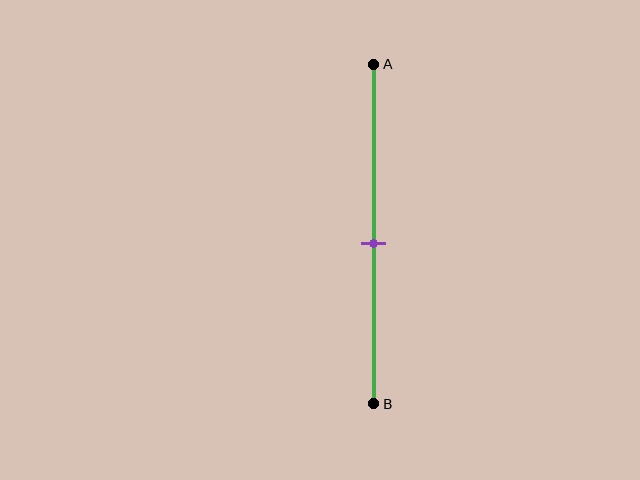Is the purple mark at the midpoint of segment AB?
Yes, the mark is approximately at the midpoint.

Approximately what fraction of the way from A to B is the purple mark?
The purple mark is approximately 55% of the way from A to B.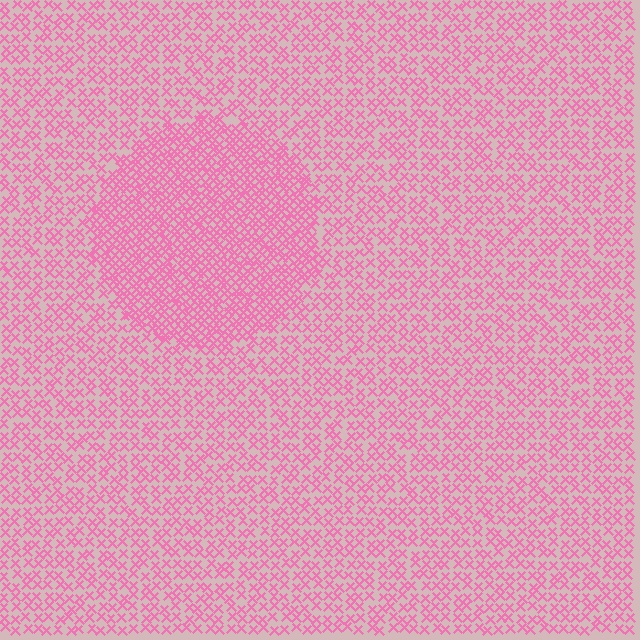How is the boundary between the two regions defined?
The boundary is defined by a change in element density (approximately 1.9x ratio). All elements are the same color, size, and shape.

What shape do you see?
I see a circle.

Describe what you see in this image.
The image contains small pink elements arranged at two different densities. A circle-shaped region is visible where the elements are more densely packed than the surrounding area.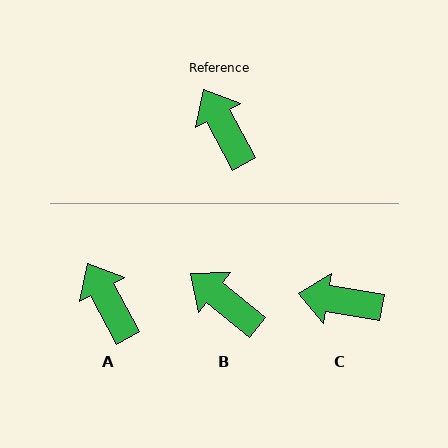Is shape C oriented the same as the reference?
No, it is off by about 52 degrees.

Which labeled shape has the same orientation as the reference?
A.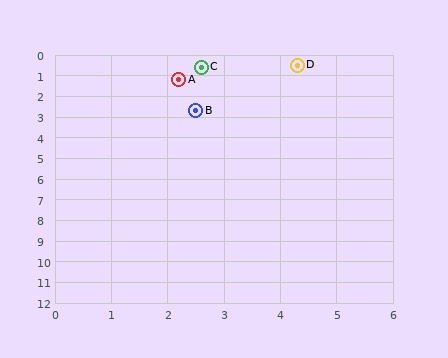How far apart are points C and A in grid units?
Points C and A are about 0.7 grid units apart.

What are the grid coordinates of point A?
Point A is at approximately (2.2, 1.2).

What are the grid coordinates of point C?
Point C is at approximately (2.6, 0.6).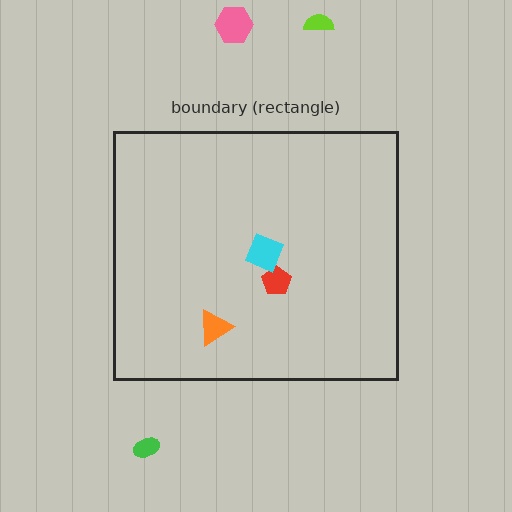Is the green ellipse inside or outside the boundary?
Outside.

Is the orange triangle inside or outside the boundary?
Inside.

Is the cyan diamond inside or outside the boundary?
Inside.